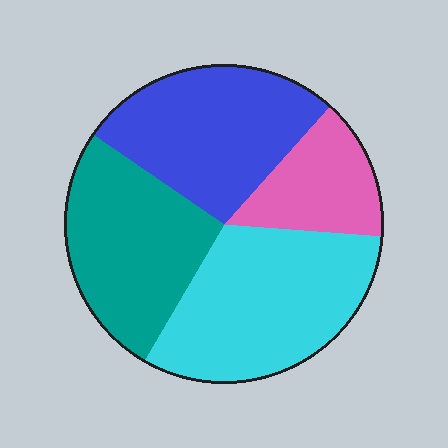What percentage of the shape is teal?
Teal covers 26% of the shape.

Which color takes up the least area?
Pink, at roughly 15%.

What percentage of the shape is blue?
Blue covers 27% of the shape.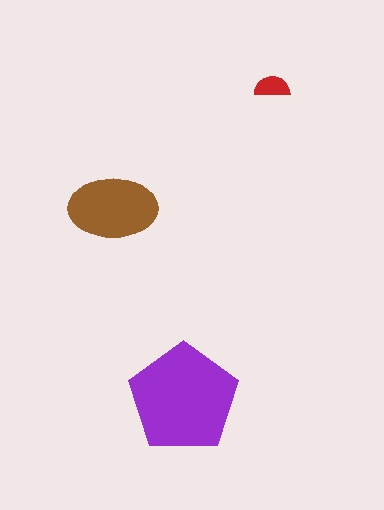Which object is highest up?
The red semicircle is topmost.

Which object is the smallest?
The red semicircle.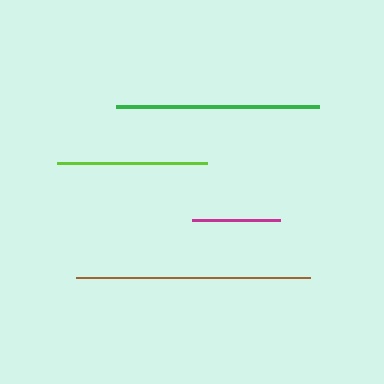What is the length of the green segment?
The green segment is approximately 203 pixels long.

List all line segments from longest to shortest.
From longest to shortest: brown, green, lime, magenta.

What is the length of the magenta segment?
The magenta segment is approximately 87 pixels long.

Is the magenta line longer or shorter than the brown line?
The brown line is longer than the magenta line.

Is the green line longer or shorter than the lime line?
The green line is longer than the lime line.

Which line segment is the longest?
The brown line is the longest at approximately 234 pixels.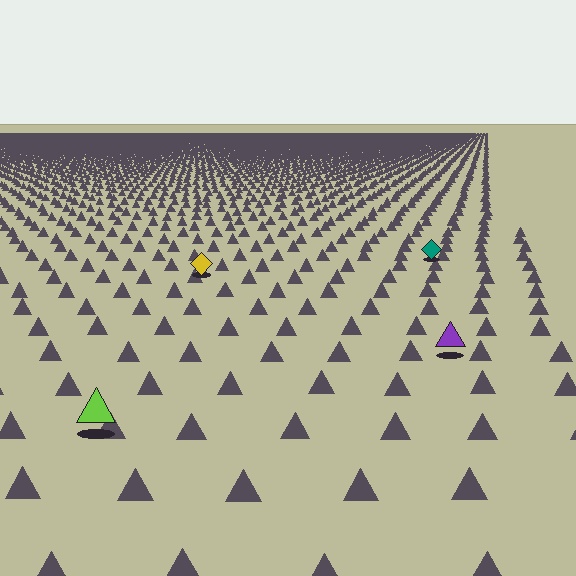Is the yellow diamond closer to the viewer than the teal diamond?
Yes. The yellow diamond is closer — you can tell from the texture gradient: the ground texture is coarser near it.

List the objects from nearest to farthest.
From nearest to farthest: the lime triangle, the purple triangle, the yellow diamond, the teal diamond.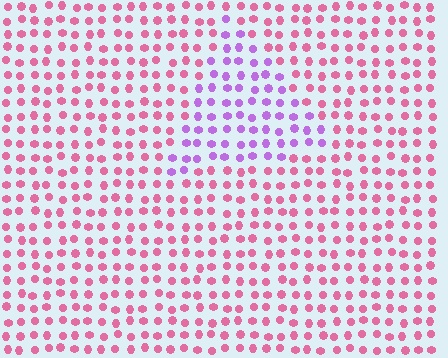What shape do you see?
I see a triangle.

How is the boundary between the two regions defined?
The boundary is defined purely by a slight shift in hue (about 51 degrees). Spacing, size, and orientation are identical on both sides.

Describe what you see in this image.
The image is filled with small pink elements in a uniform arrangement. A triangle-shaped region is visible where the elements are tinted to a slightly different hue, forming a subtle color boundary.